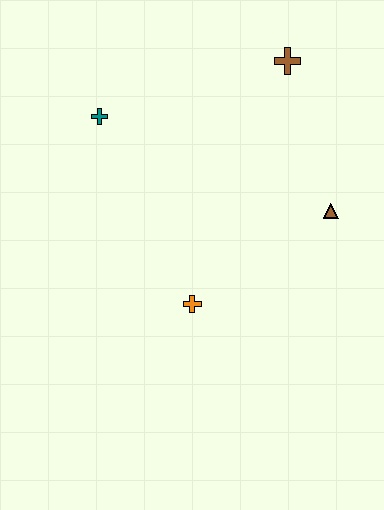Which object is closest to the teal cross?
The brown cross is closest to the teal cross.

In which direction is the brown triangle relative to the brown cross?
The brown triangle is below the brown cross.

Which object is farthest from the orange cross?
The brown cross is farthest from the orange cross.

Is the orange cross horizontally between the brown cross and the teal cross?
Yes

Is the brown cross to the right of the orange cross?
Yes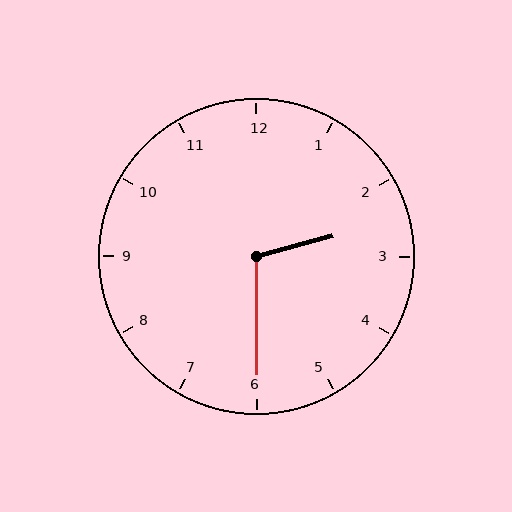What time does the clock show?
2:30.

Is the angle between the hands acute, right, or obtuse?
It is obtuse.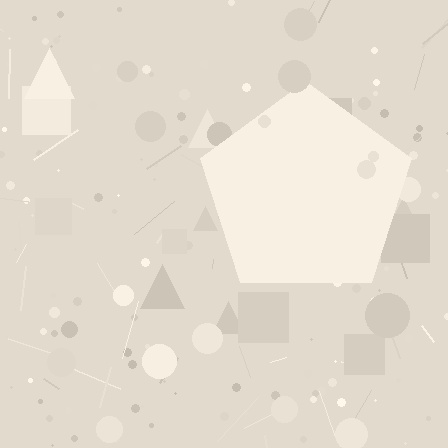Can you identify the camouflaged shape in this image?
The camouflaged shape is a pentagon.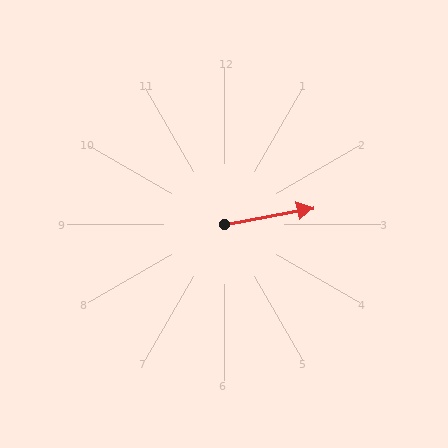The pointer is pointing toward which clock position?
Roughly 3 o'clock.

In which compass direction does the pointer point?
East.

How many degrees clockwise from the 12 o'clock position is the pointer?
Approximately 80 degrees.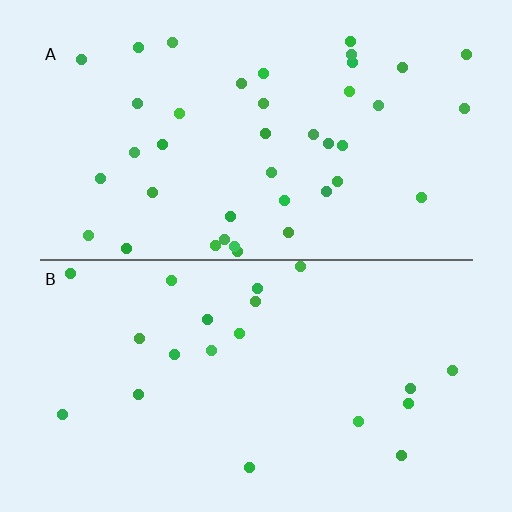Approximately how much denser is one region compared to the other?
Approximately 2.0× — region A over region B.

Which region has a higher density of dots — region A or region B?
A (the top).